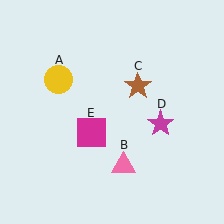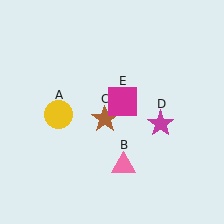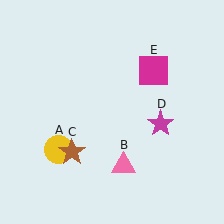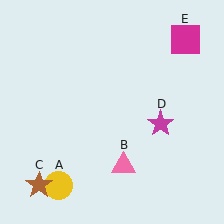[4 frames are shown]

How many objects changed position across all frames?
3 objects changed position: yellow circle (object A), brown star (object C), magenta square (object E).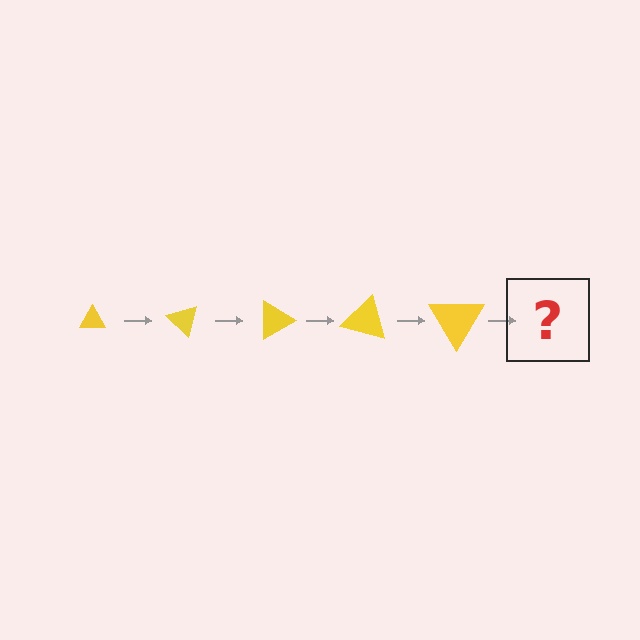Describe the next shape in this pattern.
It should be a triangle, larger than the previous one and rotated 225 degrees from the start.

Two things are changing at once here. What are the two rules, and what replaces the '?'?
The two rules are that the triangle grows larger each step and it rotates 45 degrees each step. The '?' should be a triangle, larger than the previous one and rotated 225 degrees from the start.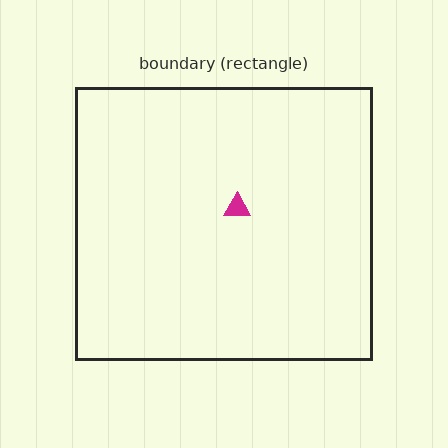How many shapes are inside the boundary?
1 inside, 0 outside.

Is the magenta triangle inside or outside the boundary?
Inside.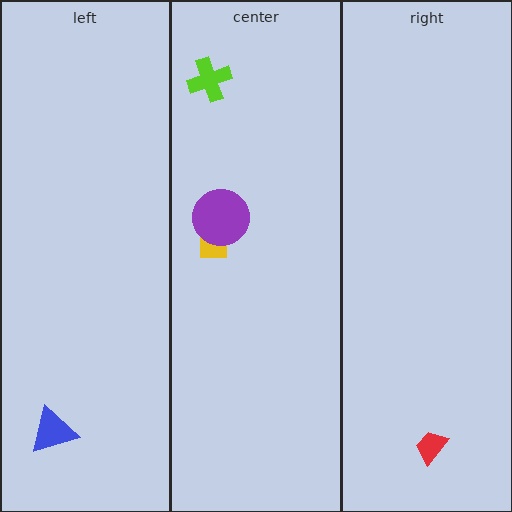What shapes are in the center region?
The yellow rectangle, the lime cross, the purple circle.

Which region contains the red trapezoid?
The right region.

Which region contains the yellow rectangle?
The center region.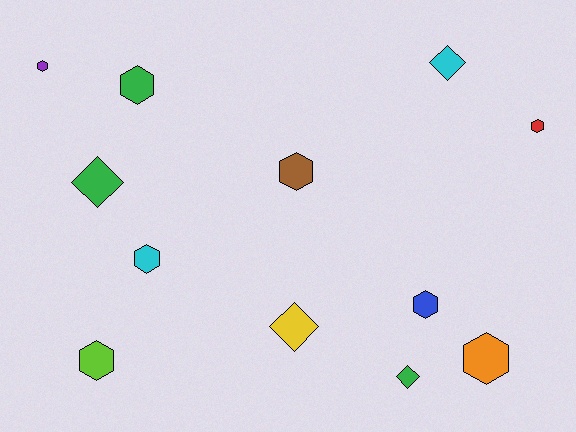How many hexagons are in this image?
There are 8 hexagons.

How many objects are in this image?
There are 12 objects.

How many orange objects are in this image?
There is 1 orange object.